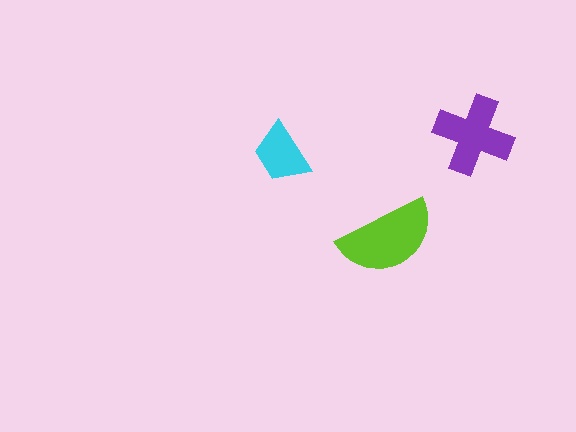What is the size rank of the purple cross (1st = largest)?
2nd.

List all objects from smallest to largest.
The cyan trapezoid, the purple cross, the lime semicircle.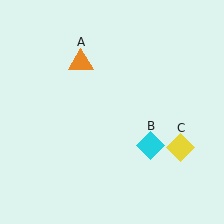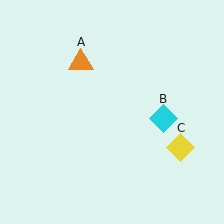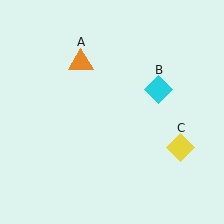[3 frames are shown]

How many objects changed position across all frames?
1 object changed position: cyan diamond (object B).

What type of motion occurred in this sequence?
The cyan diamond (object B) rotated counterclockwise around the center of the scene.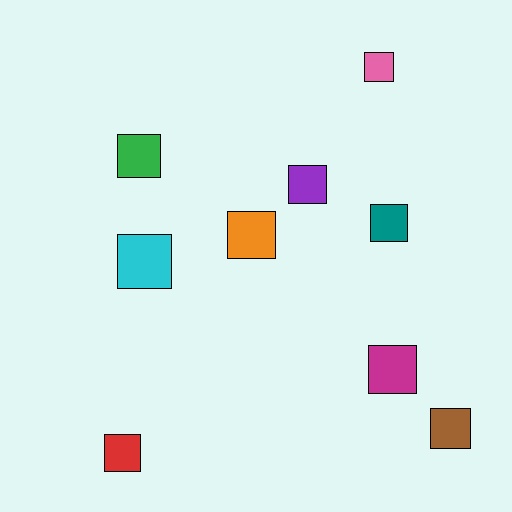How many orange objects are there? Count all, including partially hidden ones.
There is 1 orange object.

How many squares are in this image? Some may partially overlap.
There are 9 squares.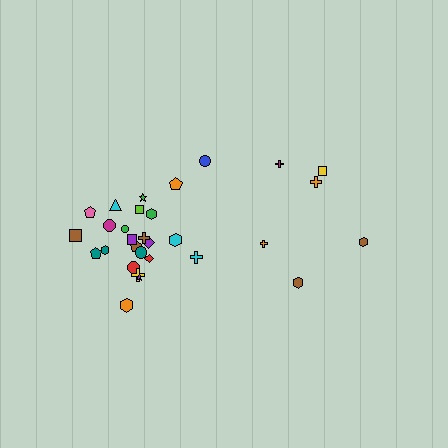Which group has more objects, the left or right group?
The left group.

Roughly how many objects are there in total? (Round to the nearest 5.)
Roughly 30 objects in total.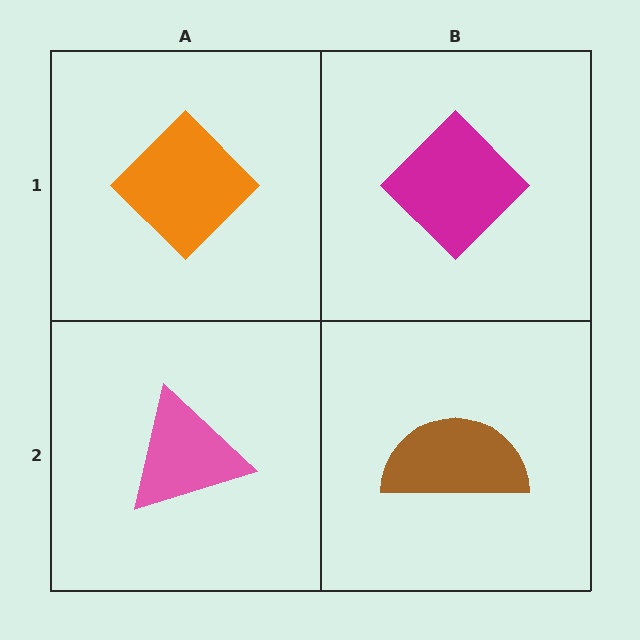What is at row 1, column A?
An orange diamond.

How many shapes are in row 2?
2 shapes.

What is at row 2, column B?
A brown semicircle.